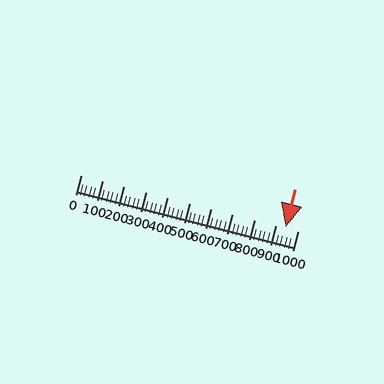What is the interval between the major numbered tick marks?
The major tick marks are spaced 100 units apart.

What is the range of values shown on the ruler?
The ruler shows values from 0 to 1000.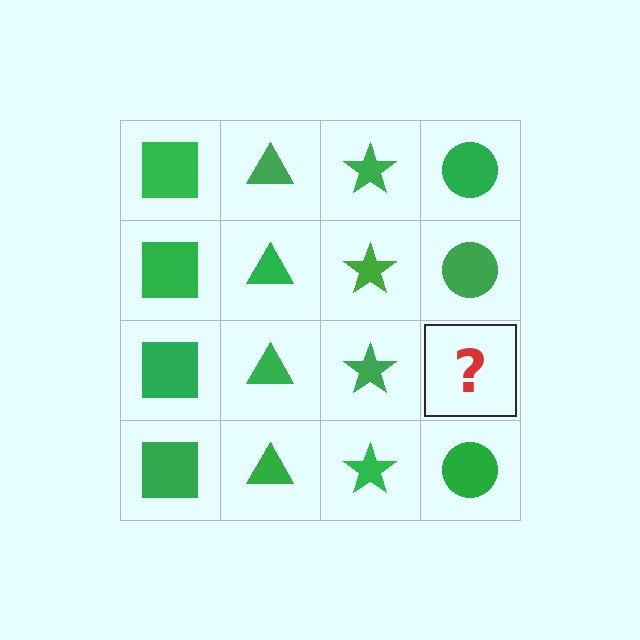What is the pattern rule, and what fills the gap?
The rule is that each column has a consistent shape. The gap should be filled with a green circle.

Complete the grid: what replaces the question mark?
The question mark should be replaced with a green circle.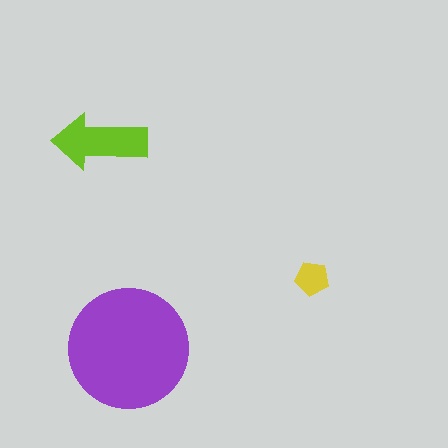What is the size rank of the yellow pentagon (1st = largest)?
3rd.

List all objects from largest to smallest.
The purple circle, the lime arrow, the yellow pentagon.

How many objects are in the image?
There are 3 objects in the image.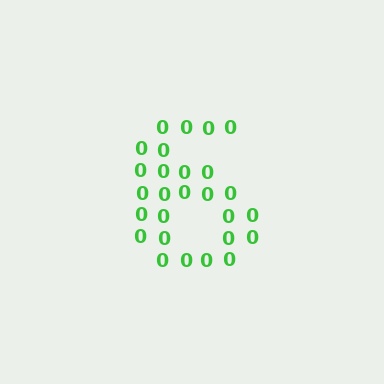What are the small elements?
The small elements are digit 0's.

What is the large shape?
The large shape is the digit 6.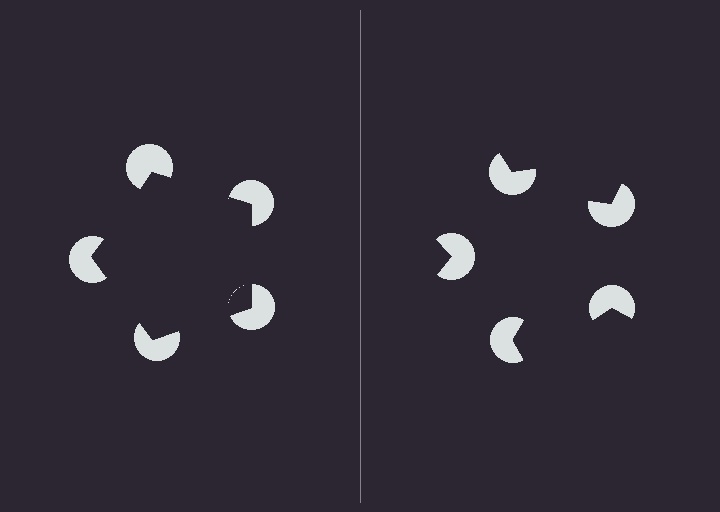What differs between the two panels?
The pac-man discs are positioned identically on both sides; only the wedge orientations differ. On the left they align to a pentagon; on the right they are misaligned.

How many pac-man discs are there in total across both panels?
10 — 5 on each side.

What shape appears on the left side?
An illusory pentagon.